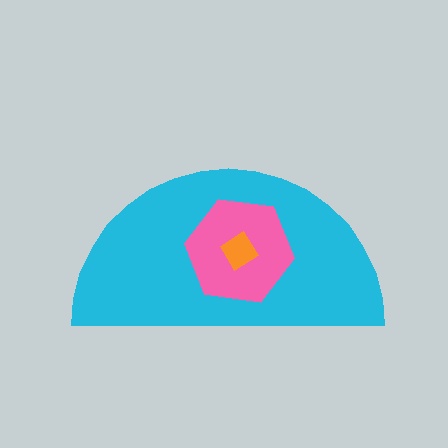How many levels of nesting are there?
3.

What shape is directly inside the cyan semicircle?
The pink hexagon.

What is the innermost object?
The orange diamond.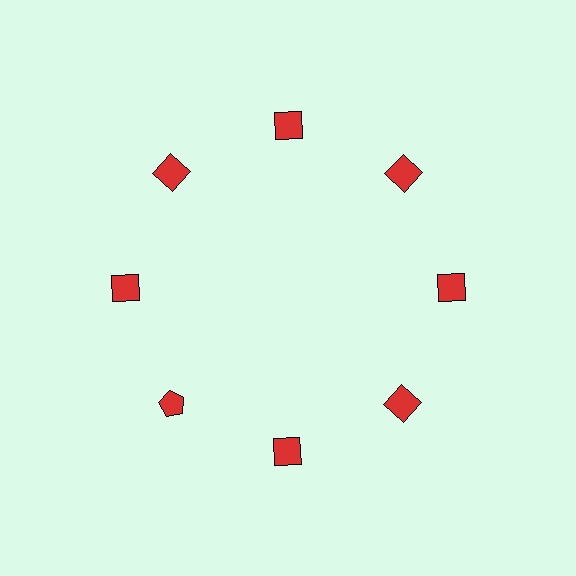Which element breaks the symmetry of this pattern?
The red pentagon at roughly the 8 o'clock position breaks the symmetry. All other shapes are red squares.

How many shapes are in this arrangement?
There are 8 shapes arranged in a ring pattern.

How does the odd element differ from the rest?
It has a different shape: pentagon instead of square.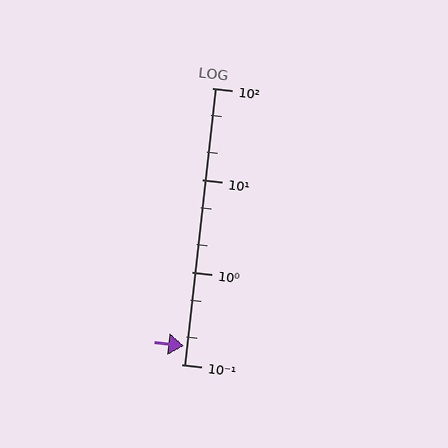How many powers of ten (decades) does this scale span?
The scale spans 3 decades, from 0.1 to 100.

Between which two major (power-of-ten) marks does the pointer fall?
The pointer is between 0.1 and 1.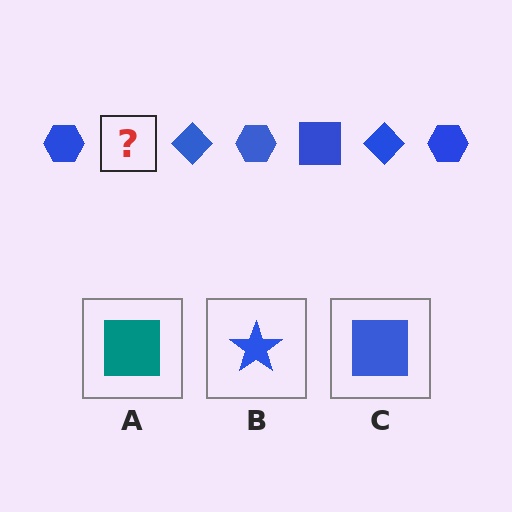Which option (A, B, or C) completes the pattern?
C.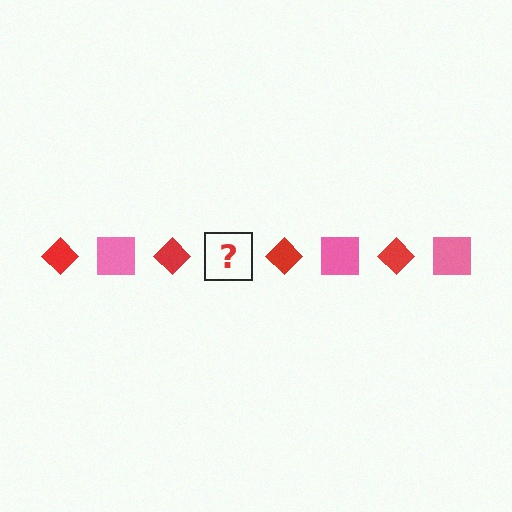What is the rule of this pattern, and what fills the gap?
The rule is that the pattern alternates between red diamond and pink square. The gap should be filled with a pink square.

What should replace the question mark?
The question mark should be replaced with a pink square.